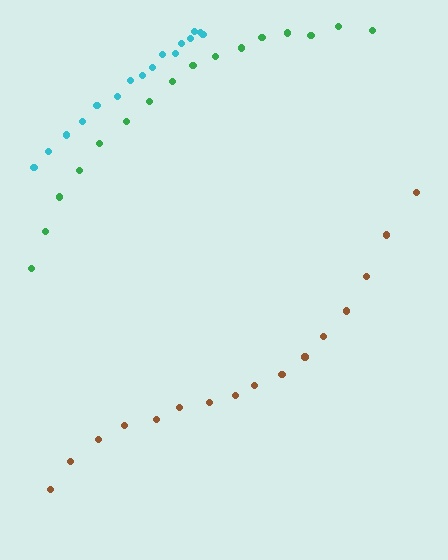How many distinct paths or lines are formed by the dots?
There are 3 distinct paths.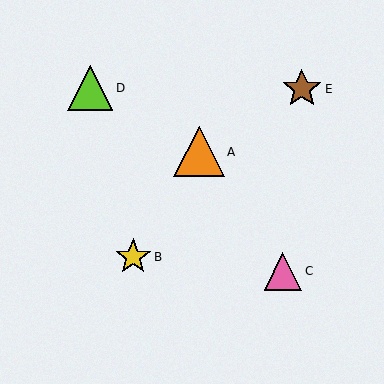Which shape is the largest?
The orange triangle (labeled A) is the largest.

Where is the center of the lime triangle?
The center of the lime triangle is at (90, 88).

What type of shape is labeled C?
Shape C is a pink triangle.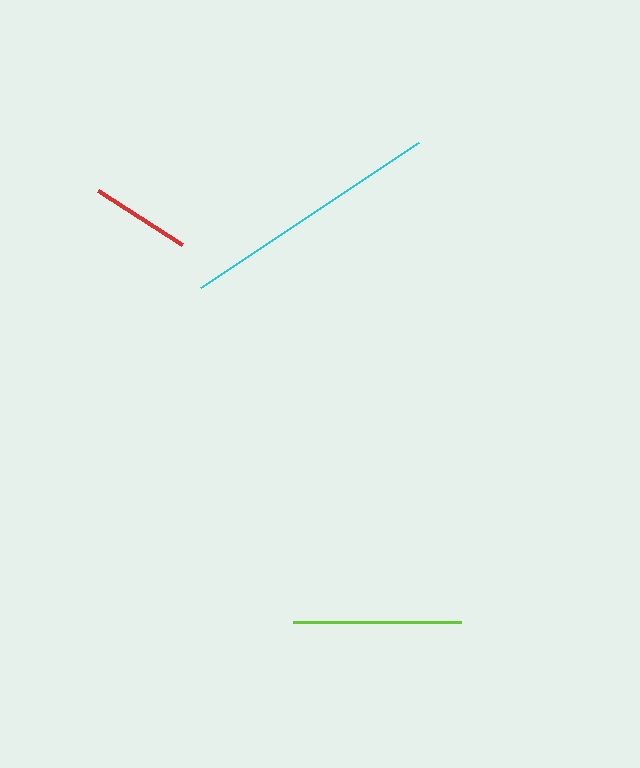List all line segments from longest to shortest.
From longest to shortest: cyan, lime, red.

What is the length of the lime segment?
The lime segment is approximately 168 pixels long.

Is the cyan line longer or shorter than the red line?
The cyan line is longer than the red line.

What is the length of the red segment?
The red segment is approximately 100 pixels long.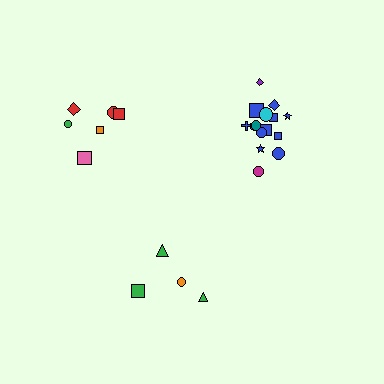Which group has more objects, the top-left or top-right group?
The top-right group.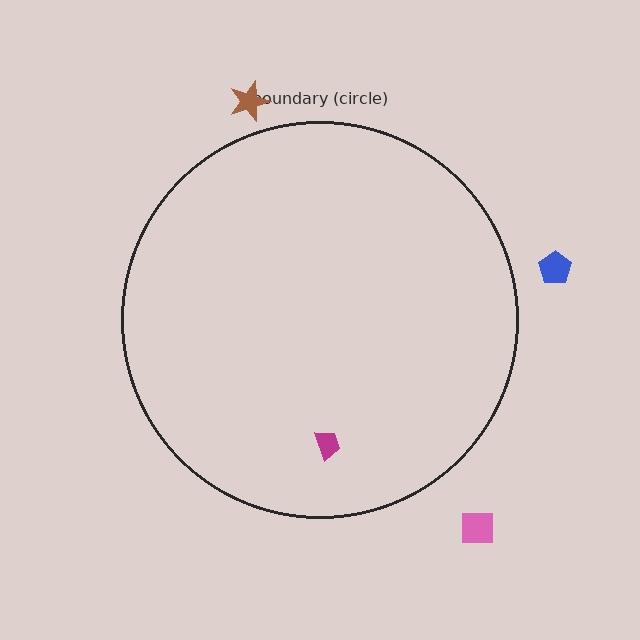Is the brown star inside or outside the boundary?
Outside.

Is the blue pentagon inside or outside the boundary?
Outside.